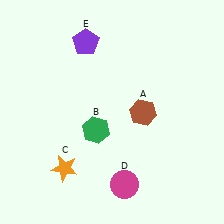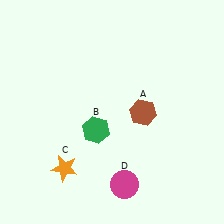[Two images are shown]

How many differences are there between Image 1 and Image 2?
There is 1 difference between the two images.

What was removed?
The purple pentagon (E) was removed in Image 2.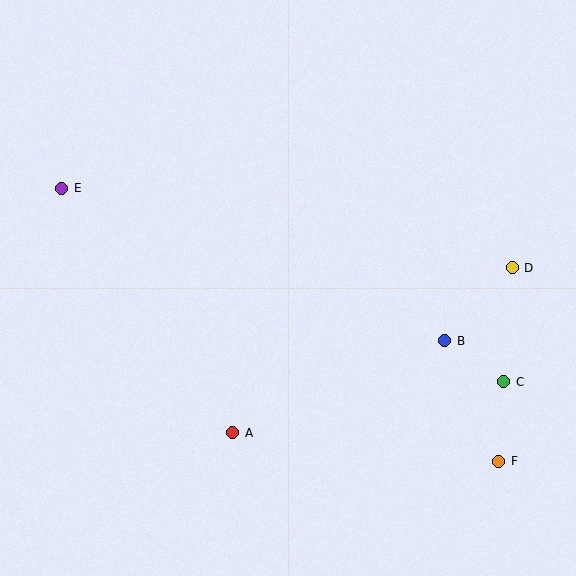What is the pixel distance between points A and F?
The distance between A and F is 267 pixels.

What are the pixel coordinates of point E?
Point E is at (62, 188).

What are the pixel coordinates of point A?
Point A is at (233, 433).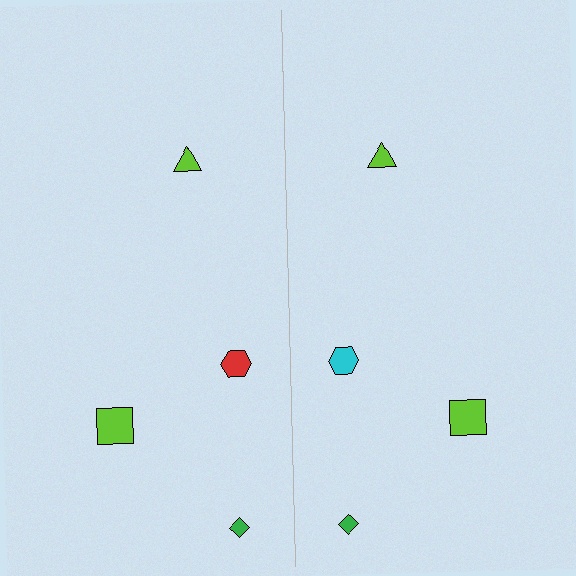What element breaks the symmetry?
The cyan hexagon on the right side breaks the symmetry — its mirror counterpart is red.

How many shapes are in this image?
There are 8 shapes in this image.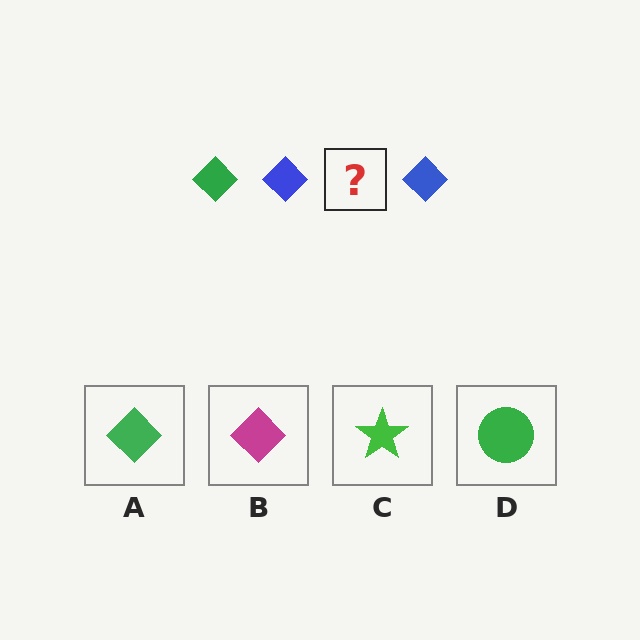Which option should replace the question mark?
Option A.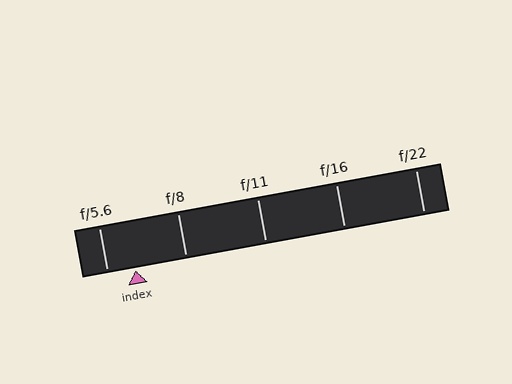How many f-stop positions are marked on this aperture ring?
There are 5 f-stop positions marked.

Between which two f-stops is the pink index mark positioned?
The index mark is between f/5.6 and f/8.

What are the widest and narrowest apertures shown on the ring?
The widest aperture shown is f/5.6 and the narrowest is f/22.